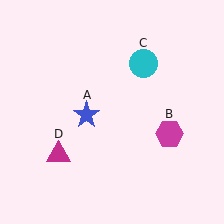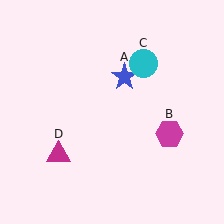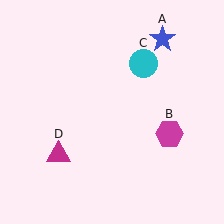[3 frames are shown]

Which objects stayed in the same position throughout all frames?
Magenta hexagon (object B) and cyan circle (object C) and magenta triangle (object D) remained stationary.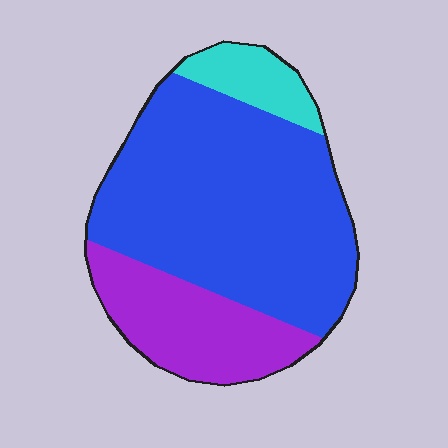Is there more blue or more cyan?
Blue.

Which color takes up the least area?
Cyan, at roughly 10%.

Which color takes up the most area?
Blue, at roughly 65%.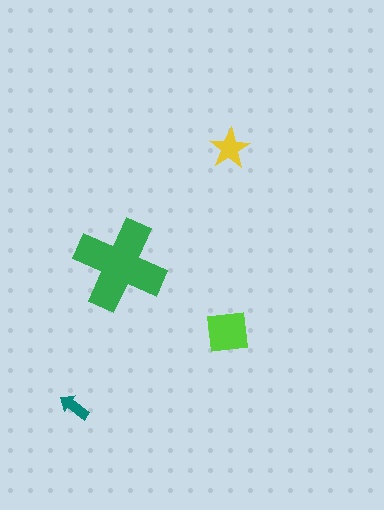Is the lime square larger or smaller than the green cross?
Smaller.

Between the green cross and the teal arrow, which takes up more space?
The green cross.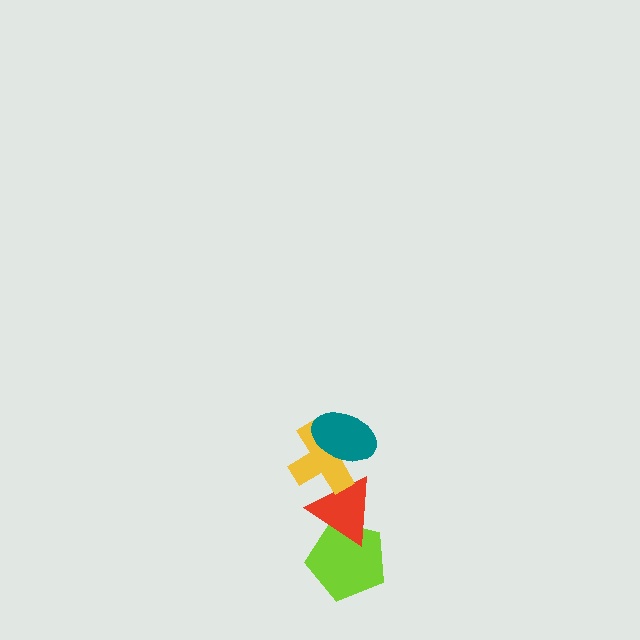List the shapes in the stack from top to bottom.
From top to bottom: the teal ellipse, the yellow cross, the red triangle, the lime pentagon.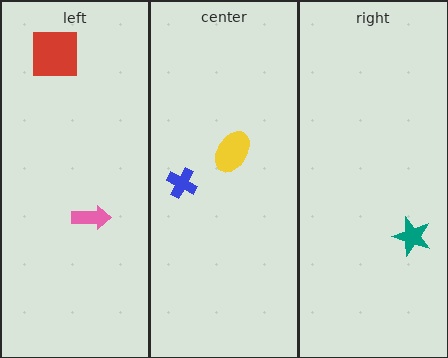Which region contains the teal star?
The right region.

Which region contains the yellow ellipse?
The center region.